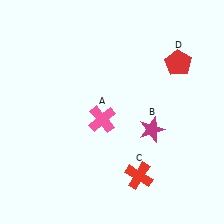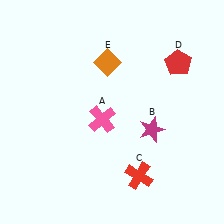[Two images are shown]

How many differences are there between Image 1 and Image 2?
There is 1 difference between the two images.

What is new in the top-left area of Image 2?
An orange diamond (E) was added in the top-left area of Image 2.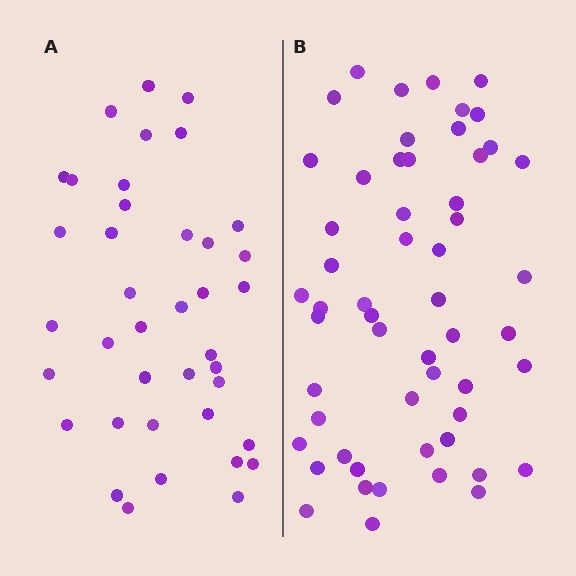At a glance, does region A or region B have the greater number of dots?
Region B (the right region) has more dots.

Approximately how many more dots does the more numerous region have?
Region B has approximately 15 more dots than region A.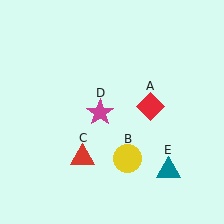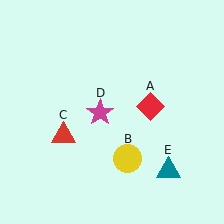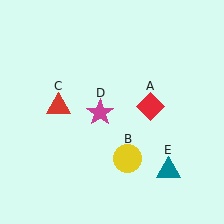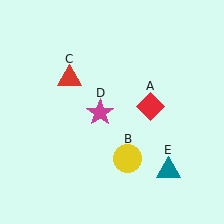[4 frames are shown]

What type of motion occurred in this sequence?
The red triangle (object C) rotated clockwise around the center of the scene.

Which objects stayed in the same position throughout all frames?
Red diamond (object A) and yellow circle (object B) and magenta star (object D) and teal triangle (object E) remained stationary.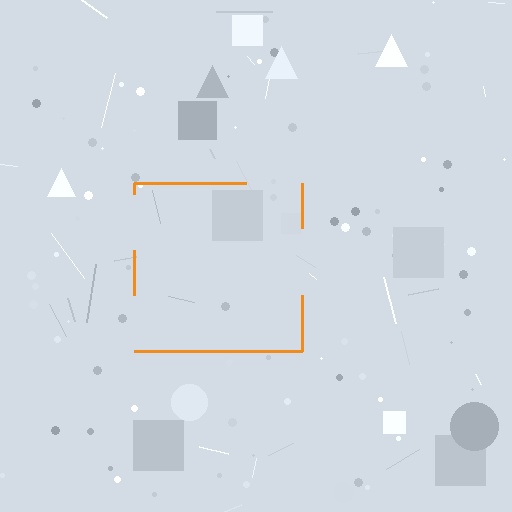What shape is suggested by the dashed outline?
The dashed outline suggests a square.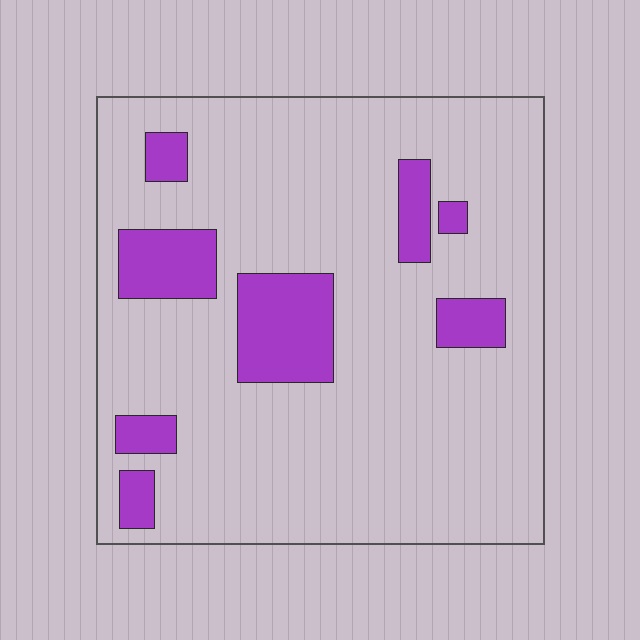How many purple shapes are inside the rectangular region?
8.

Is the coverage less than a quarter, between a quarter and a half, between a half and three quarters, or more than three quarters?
Less than a quarter.